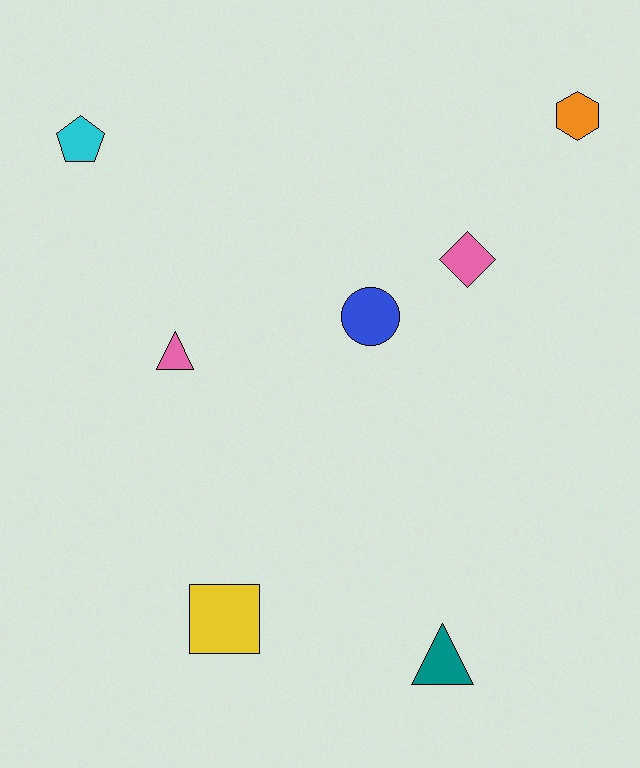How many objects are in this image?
There are 7 objects.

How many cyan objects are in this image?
There is 1 cyan object.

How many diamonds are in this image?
There is 1 diamond.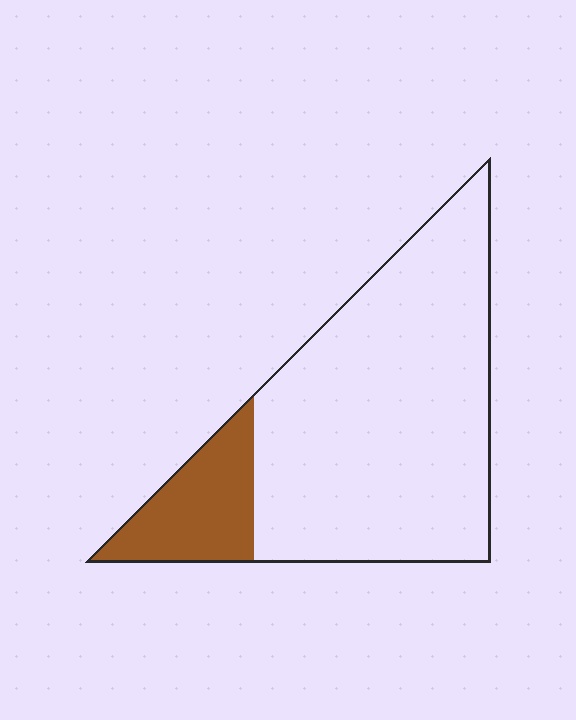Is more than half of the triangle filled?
No.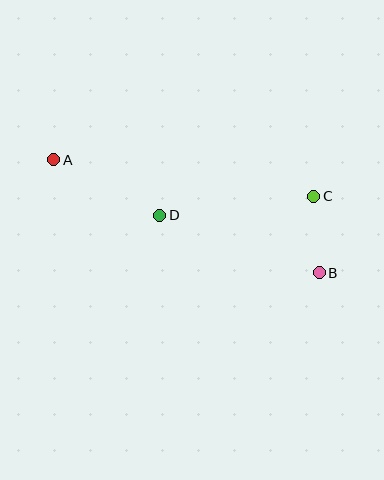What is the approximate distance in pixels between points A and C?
The distance between A and C is approximately 263 pixels.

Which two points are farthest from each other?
Points A and B are farthest from each other.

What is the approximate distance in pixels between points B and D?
The distance between B and D is approximately 169 pixels.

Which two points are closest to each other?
Points B and C are closest to each other.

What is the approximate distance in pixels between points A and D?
The distance between A and D is approximately 120 pixels.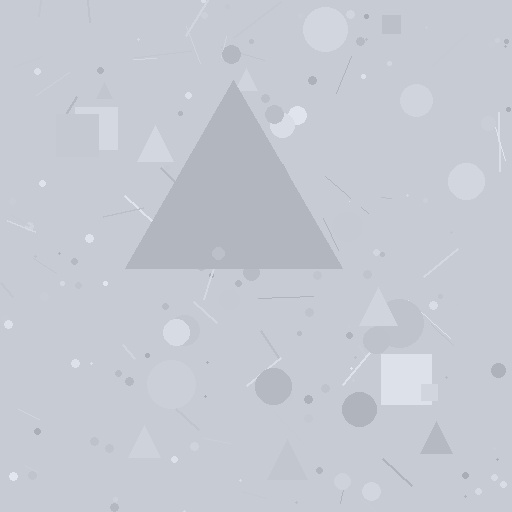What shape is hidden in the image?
A triangle is hidden in the image.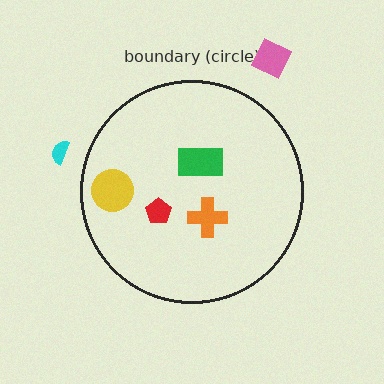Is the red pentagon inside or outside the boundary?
Inside.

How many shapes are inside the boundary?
4 inside, 2 outside.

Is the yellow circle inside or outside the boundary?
Inside.